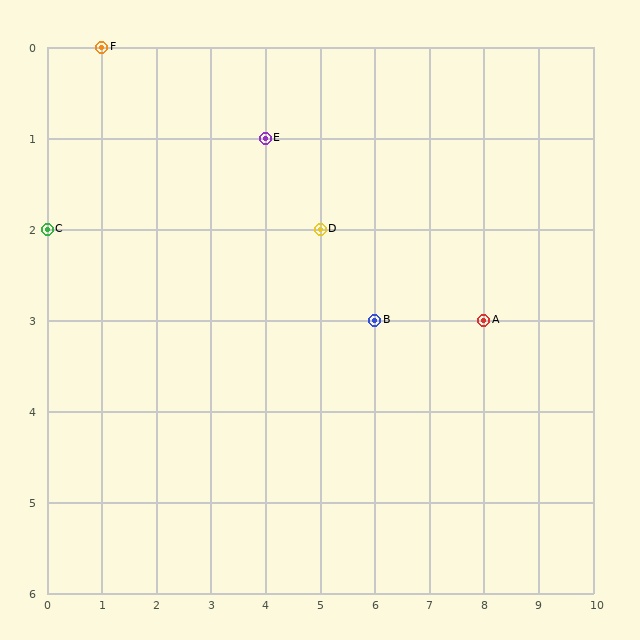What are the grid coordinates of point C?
Point C is at grid coordinates (0, 2).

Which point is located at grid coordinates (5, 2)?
Point D is at (5, 2).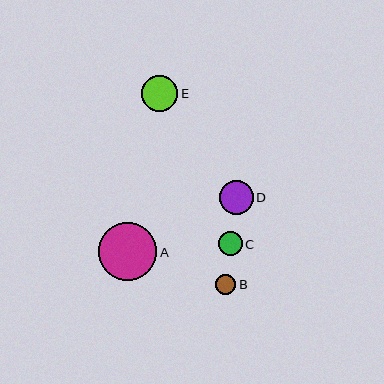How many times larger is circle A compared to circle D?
Circle A is approximately 1.7 times the size of circle D.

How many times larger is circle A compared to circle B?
Circle A is approximately 2.9 times the size of circle B.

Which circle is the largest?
Circle A is the largest with a size of approximately 58 pixels.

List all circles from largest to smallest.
From largest to smallest: A, E, D, C, B.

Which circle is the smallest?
Circle B is the smallest with a size of approximately 20 pixels.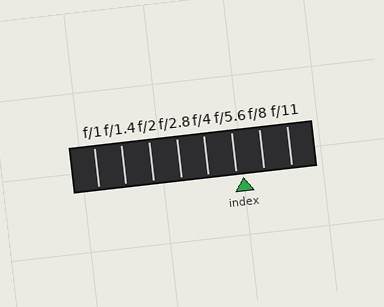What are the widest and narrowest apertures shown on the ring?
The widest aperture shown is f/1 and the narrowest is f/11.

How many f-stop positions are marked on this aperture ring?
There are 8 f-stop positions marked.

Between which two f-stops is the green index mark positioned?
The index mark is between f/5.6 and f/8.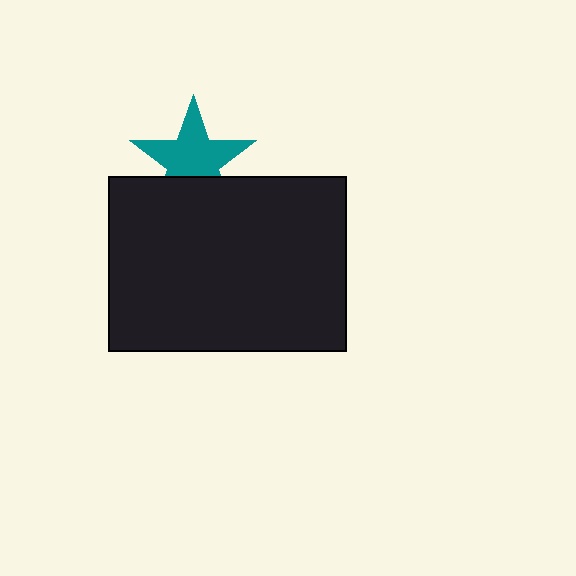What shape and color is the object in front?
The object in front is a black rectangle.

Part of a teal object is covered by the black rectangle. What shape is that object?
It is a star.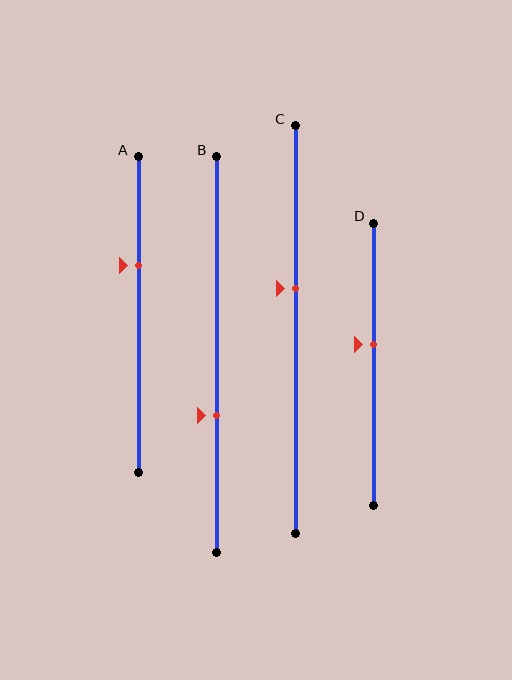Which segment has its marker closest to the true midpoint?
Segment D has its marker closest to the true midpoint.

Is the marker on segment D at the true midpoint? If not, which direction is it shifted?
No, the marker on segment D is shifted upward by about 7% of the segment length.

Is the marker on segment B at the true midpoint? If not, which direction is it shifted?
No, the marker on segment B is shifted downward by about 15% of the segment length.